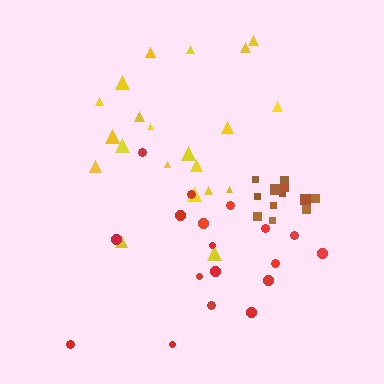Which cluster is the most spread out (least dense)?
Yellow.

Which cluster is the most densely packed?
Brown.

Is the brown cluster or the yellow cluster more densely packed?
Brown.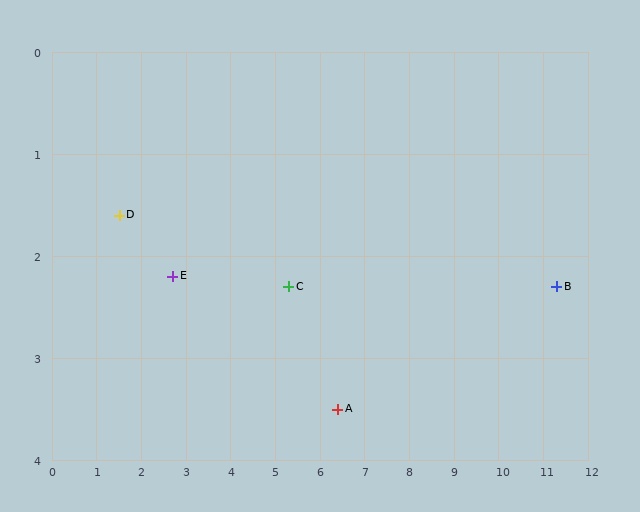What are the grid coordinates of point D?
Point D is at approximately (1.5, 1.6).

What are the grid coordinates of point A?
Point A is at approximately (6.4, 3.5).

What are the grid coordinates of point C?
Point C is at approximately (5.3, 2.3).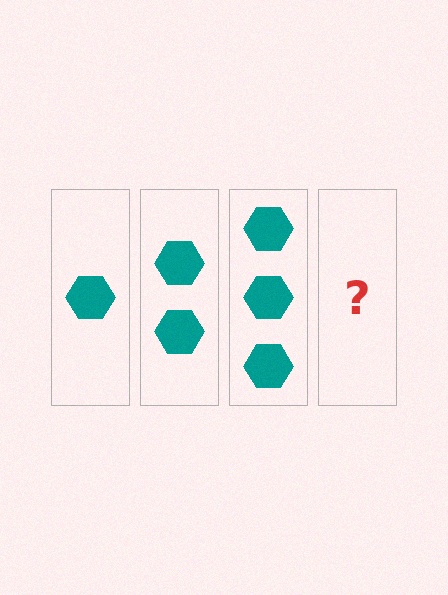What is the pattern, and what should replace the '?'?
The pattern is that each step adds one more hexagon. The '?' should be 4 hexagons.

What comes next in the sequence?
The next element should be 4 hexagons.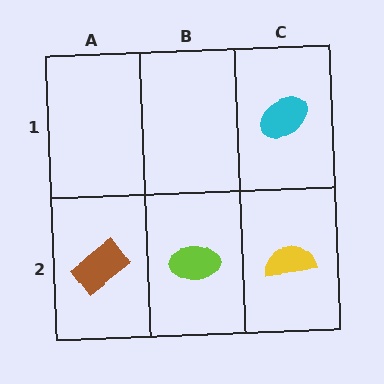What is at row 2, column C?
A yellow semicircle.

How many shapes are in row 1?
1 shape.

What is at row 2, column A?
A brown rectangle.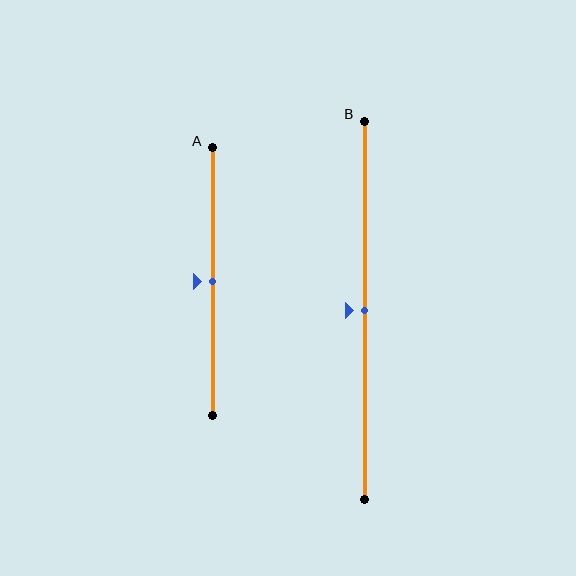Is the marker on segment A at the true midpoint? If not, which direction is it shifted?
Yes, the marker on segment A is at the true midpoint.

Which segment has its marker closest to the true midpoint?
Segment A has its marker closest to the true midpoint.